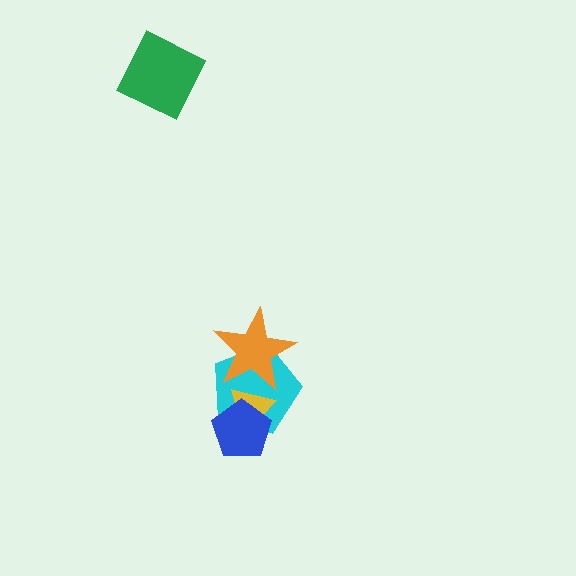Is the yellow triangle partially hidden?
Yes, it is partially covered by another shape.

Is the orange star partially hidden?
Yes, it is partially covered by another shape.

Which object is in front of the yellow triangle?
The blue pentagon is in front of the yellow triangle.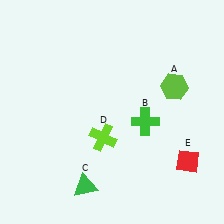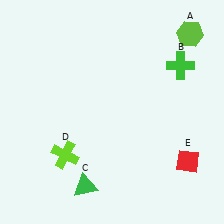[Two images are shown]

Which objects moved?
The objects that moved are: the lime hexagon (A), the green cross (B), the lime cross (D).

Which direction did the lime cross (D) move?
The lime cross (D) moved left.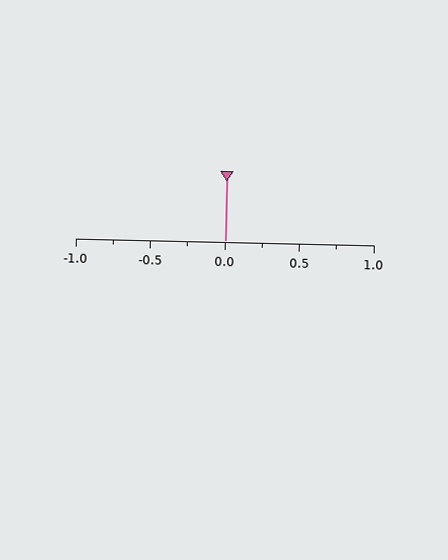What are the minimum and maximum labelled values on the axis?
The axis runs from -1.0 to 1.0.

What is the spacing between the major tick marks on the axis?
The major ticks are spaced 0.5 apart.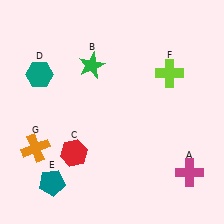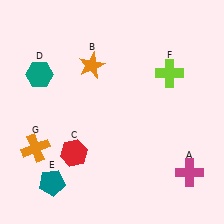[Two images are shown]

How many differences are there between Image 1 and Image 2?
There is 1 difference between the two images.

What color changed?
The star (B) changed from green in Image 1 to orange in Image 2.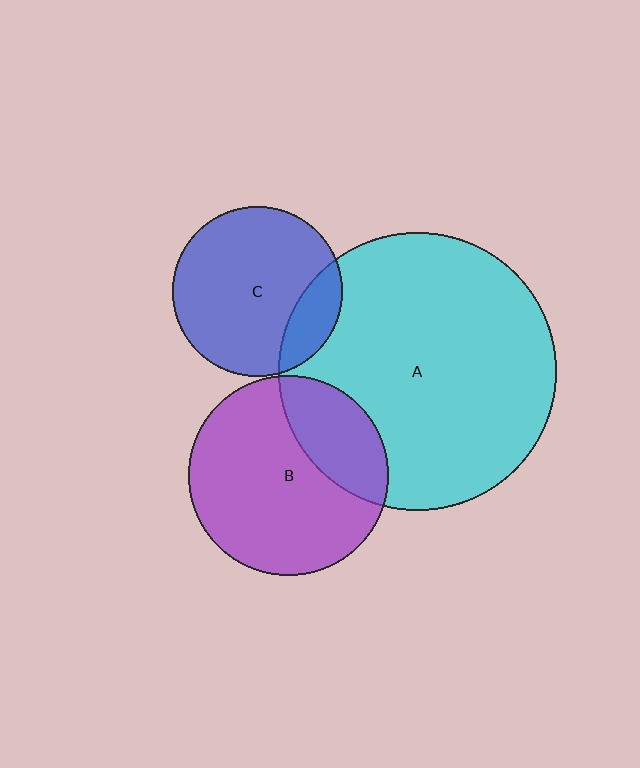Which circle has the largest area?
Circle A (cyan).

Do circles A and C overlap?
Yes.